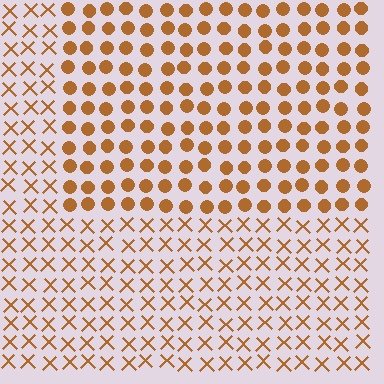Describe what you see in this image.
The image is filled with small brown elements arranged in a uniform grid. A rectangle-shaped region contains circles, while the surrounding area contains X marks. The boundary is defined purely by the change in element shape.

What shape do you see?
I see a rectangle.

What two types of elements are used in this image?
The image uses circles inside the rectangle region and X marks outside it.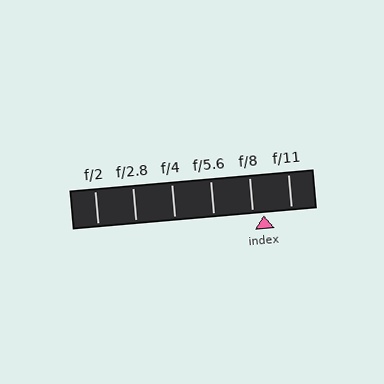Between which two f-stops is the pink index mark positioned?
The index mark is between f/8 and f/11.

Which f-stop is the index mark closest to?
The index mark is closest to f/8.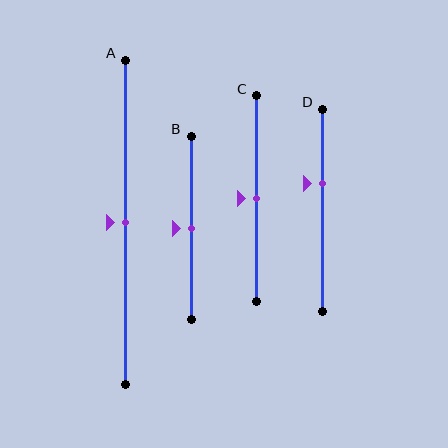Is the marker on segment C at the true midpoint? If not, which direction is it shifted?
Yes, the marker on segment C is at the true midpoint.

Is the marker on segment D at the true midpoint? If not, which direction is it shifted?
No, the marker on segment D is shifted upward by about 13% of the segment length.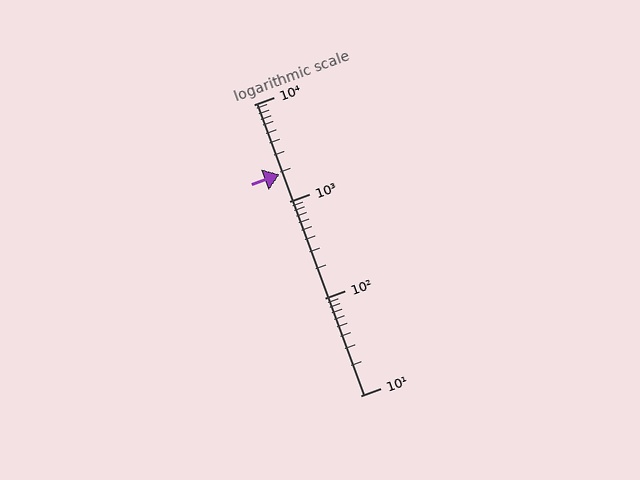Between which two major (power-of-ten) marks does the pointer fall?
The pointer is between 1000 and 10000.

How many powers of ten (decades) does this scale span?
The scale spans 3 decades, from 10 to 10000.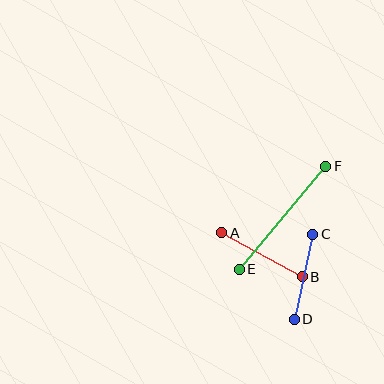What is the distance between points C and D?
The distance is approximately 87 pixels.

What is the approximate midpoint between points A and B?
The midpoint is at approximately (262, 255) pixels.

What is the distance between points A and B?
The distance is approximately 92 pixels.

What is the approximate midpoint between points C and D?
The midpoint is at approximately (304, 277) pixels.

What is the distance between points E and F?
The distance is approximately 135 pixels.